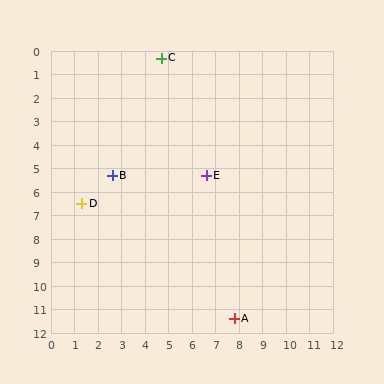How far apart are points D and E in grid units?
Points D and E are about 5.4 grid units apart.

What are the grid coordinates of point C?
Point C is at approximately (4.7, 0.3).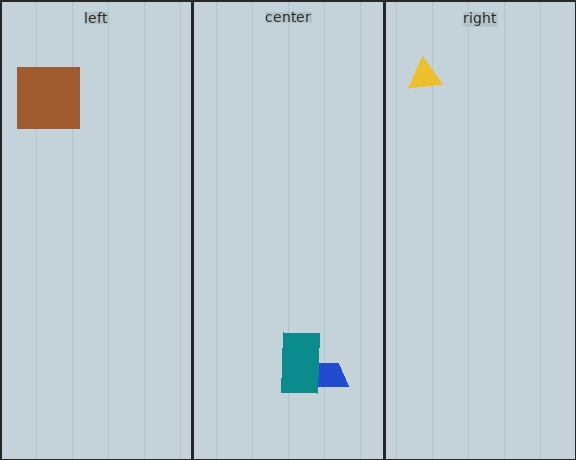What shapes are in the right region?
The yellow triangle.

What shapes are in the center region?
The blue trapezoid, the teal rectangle.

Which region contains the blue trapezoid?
The center region.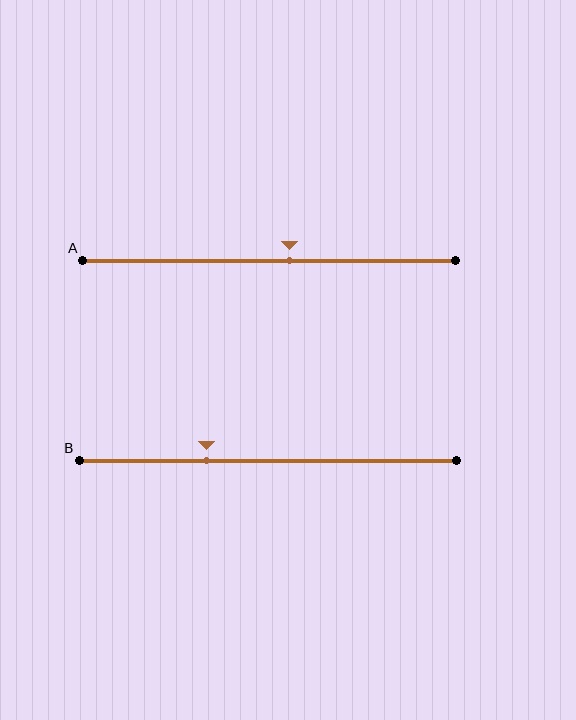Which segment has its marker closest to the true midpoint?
Segment A has its marker closest to the true midpoint.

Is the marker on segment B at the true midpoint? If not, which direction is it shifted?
No, the marker on segment B is shifted to the left by about 16% of the segment length.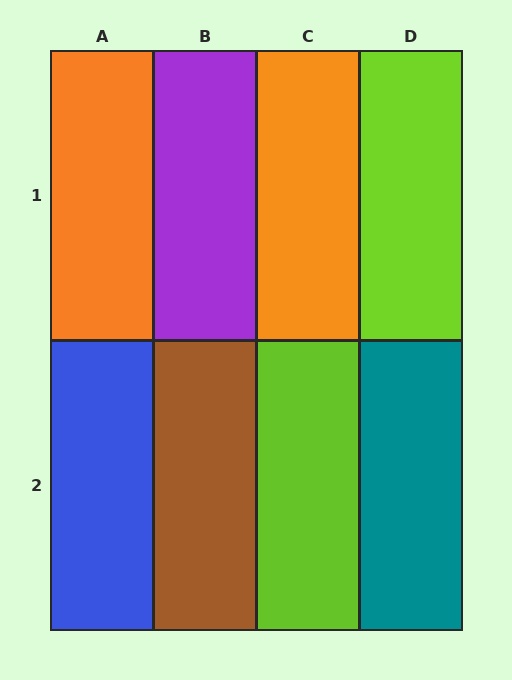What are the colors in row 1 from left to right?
Orange, purple, orange, lime.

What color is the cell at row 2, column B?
Brown.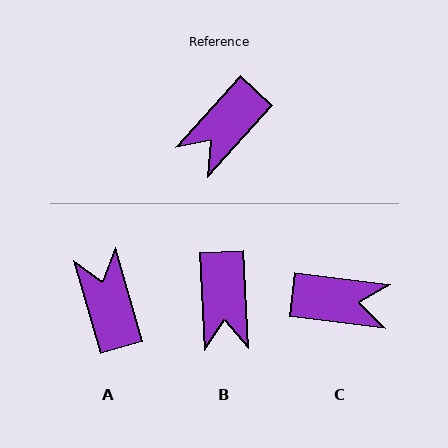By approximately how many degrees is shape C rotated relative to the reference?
Approximately 125 degrees counter-clockwise.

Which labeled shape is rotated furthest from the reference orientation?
C, about 125 degrees away.